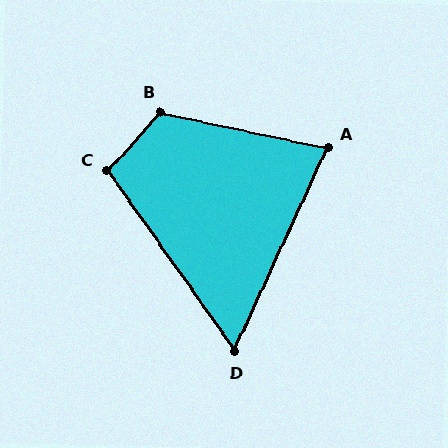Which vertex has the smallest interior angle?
D, at approximately 60 degrees.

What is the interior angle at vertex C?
Approximately 103 degrees (obtuse).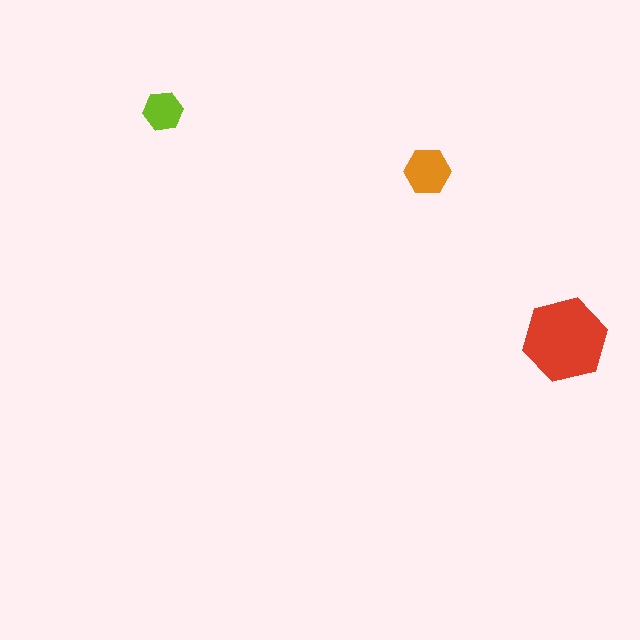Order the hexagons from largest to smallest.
the red one, the orange one, the lime one.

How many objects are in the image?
There are 3 objects in the image.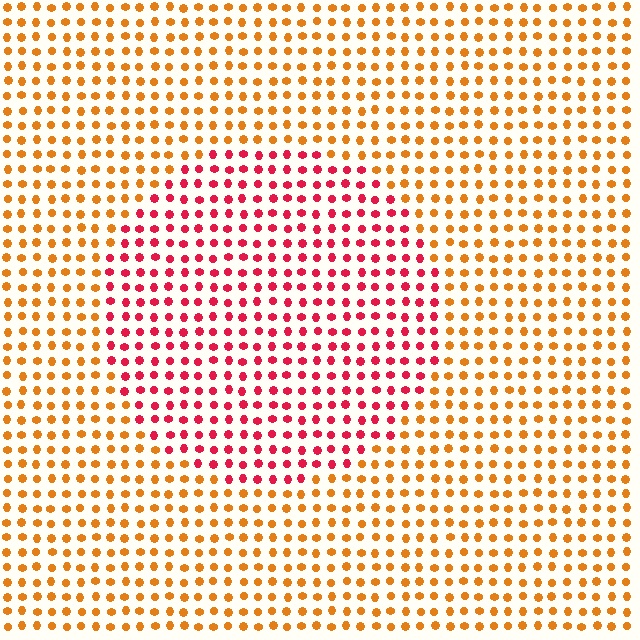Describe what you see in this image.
The image is filled with small orange elements in a uniform arrangement. A circle-shaped region is visible where the elements are tinted to a slightly different hue, forming a subtle color boundary.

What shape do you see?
I see a circle.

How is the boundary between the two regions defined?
The boundary is defined purely by a slight shift in hue (about 45 degrees). Spacing, size, and orientation are identical on both sides.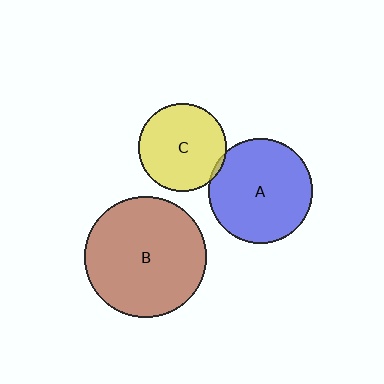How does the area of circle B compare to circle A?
Approximately 1.3 times.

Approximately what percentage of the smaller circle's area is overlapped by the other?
Approximately 5%.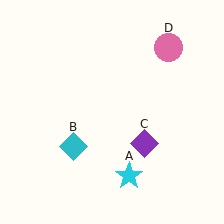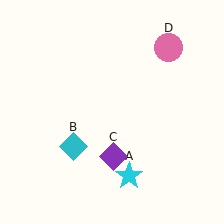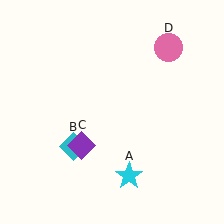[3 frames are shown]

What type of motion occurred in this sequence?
The purple diamond (object C) rotated clockwise around the center of the scene.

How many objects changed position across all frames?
1 object changed position: purple diamond (object C).